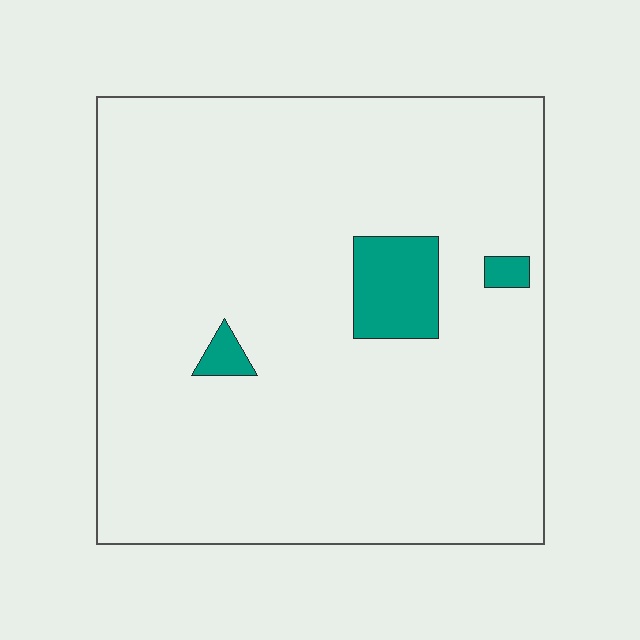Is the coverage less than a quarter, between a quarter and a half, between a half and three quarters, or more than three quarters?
Less than a quarter.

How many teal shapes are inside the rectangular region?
3.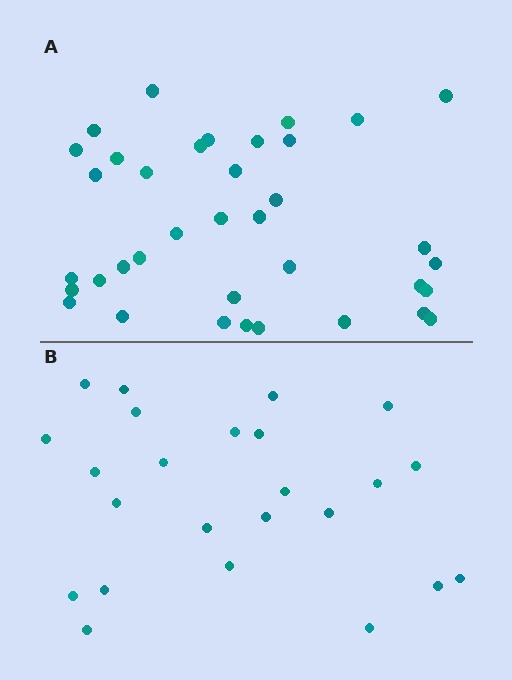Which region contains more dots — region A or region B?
Region A (the top region) has more dots.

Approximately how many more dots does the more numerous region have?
Region A has approximately 15 more dots than region B.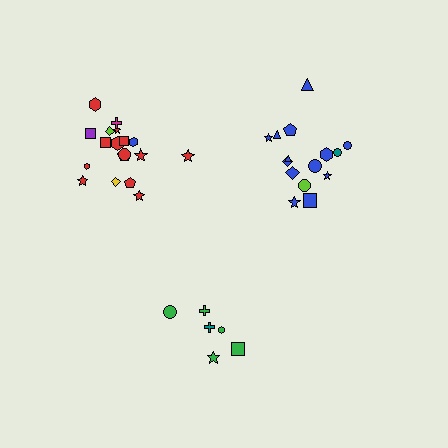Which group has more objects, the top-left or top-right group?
The top-left group.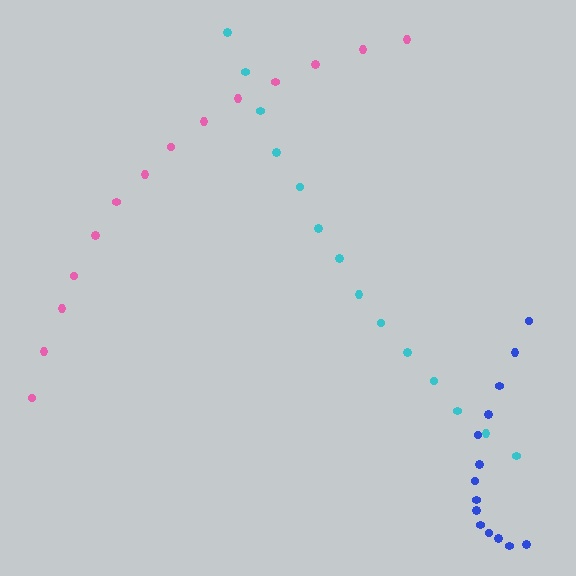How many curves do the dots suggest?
There are 3 distinct paths.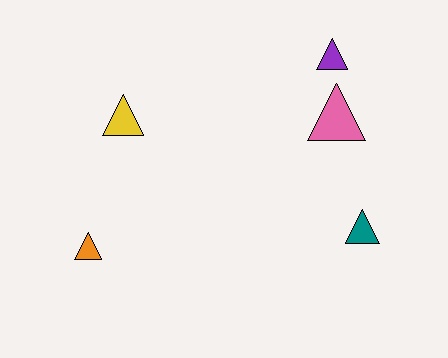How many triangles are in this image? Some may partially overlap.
There are 5 triangles.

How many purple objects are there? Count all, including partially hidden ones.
There is 1 purple object.